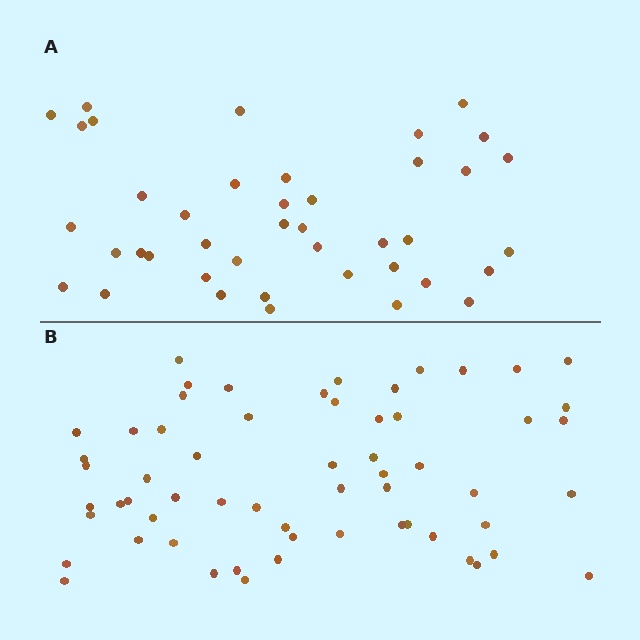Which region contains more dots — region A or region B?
Region B (the bottom region) has more dots.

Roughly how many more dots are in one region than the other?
Region B has approximately 20 more dots than region A.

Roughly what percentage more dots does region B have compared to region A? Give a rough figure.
About 45% more.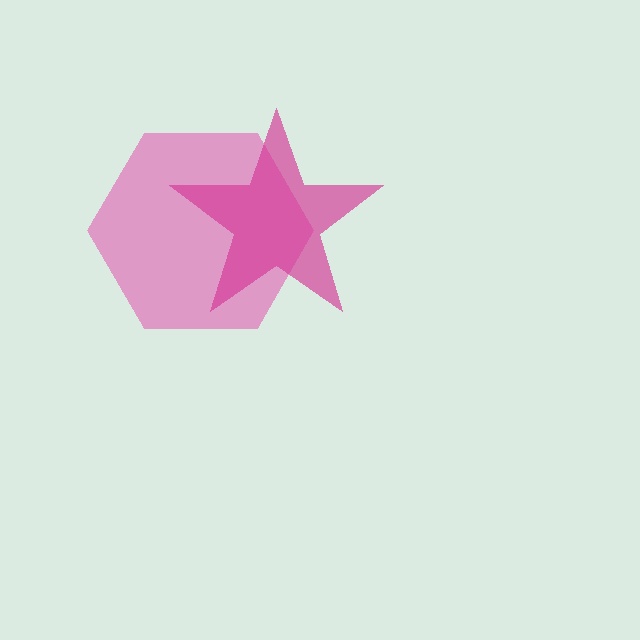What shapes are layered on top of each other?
The layered shapes are: a pink hexagon, a magenta star.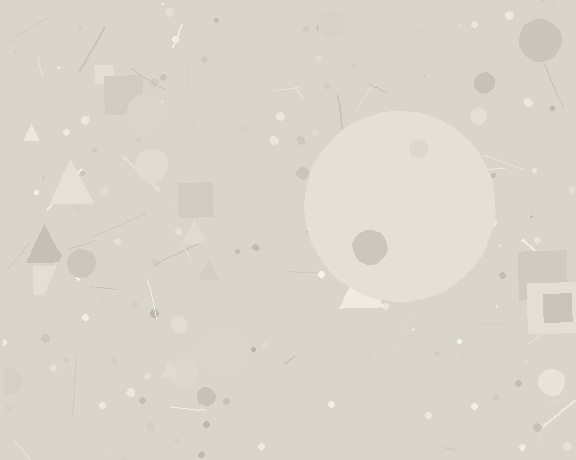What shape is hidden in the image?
A circle is hidden in the image.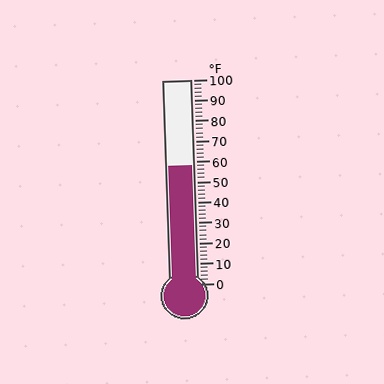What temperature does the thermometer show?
The thermometer shows approximately 58°F.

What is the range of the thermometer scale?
The thermometer scale ranges from 0°F to 100°F.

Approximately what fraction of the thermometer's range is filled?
The thermometer is filled to approximately 60% of its range.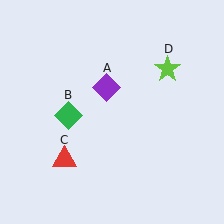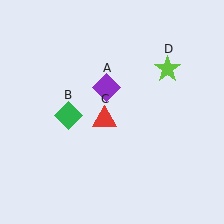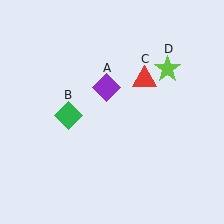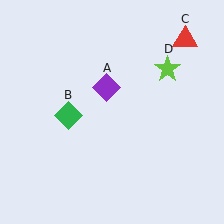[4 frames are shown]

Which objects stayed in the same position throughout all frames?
Purple diamond (object A) and green diamond (object B) and lime star (object D) remained stationary.